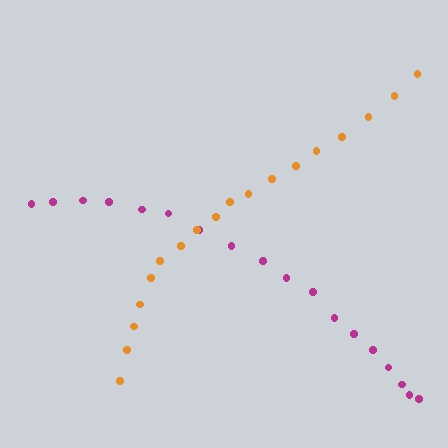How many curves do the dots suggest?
There are 2 distinct paths.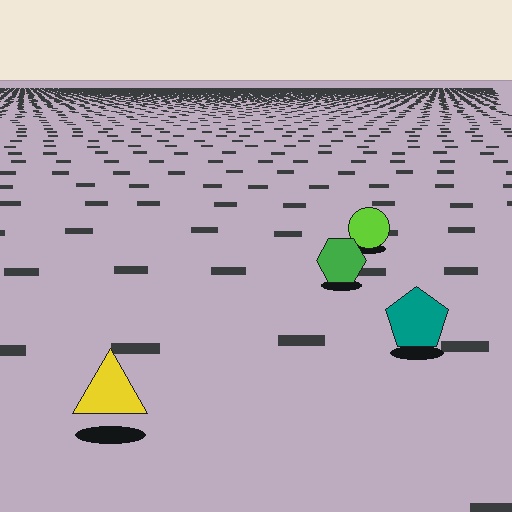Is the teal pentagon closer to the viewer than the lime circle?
Yes. The teal pentagon is closer — you can tell from the texture gradient: the ground texture is coarser near it.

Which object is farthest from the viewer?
The lime circle is farthest from the viewer. It appears smaller and the ground texture around it is denser.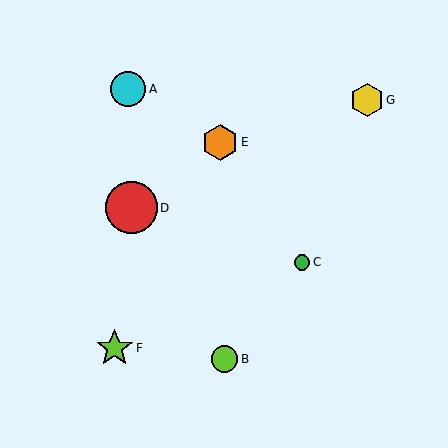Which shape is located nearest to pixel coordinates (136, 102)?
The cyan circle (labeled A) at (128, 89) is nearest to that location.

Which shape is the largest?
The red circle (labeled D) is the largest.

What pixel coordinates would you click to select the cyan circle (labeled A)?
Click at (128, 89) to select the cyan circle A.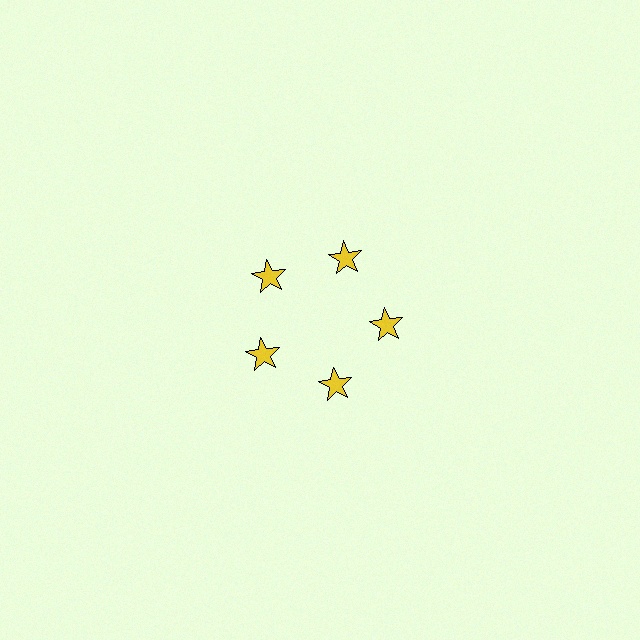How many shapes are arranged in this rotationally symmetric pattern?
There are 5 shapes, arranged in 5 groups of 1.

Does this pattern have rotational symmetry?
Yes, this pattern has 5-fold rotational symmetry. It looks the same after rotating 72 degrees around the center.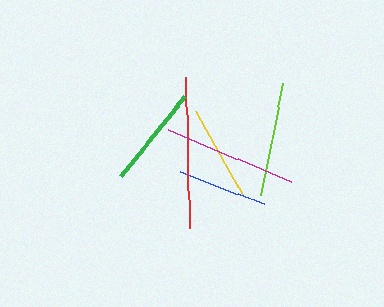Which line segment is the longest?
The red line is the longest at approximately 150 pixels.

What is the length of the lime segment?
The lime segment is approximately 114 pixels long.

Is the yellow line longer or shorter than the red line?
The red line is longer than the yellow line.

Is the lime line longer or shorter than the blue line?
The lime line is longer than the blue line.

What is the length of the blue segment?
The blue segment is approximately 89 pixels long.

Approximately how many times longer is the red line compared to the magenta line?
The red line is approximately 1.1 times the length of the magenta line.